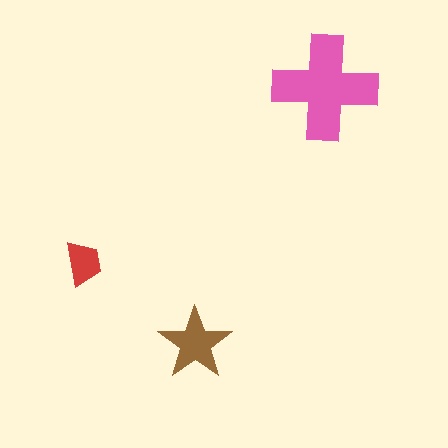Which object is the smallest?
The red trapezoid.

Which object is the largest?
The pink cross.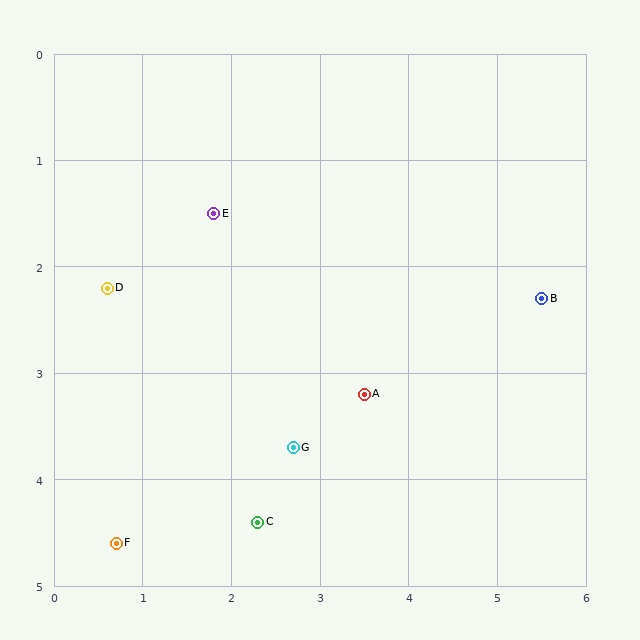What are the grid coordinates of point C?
Point C is at approximately (2.3, 4.4).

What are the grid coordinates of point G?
Point G is at approximately (2.7, 3.7).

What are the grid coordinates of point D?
Point D is at approximately (0.6, 2.2).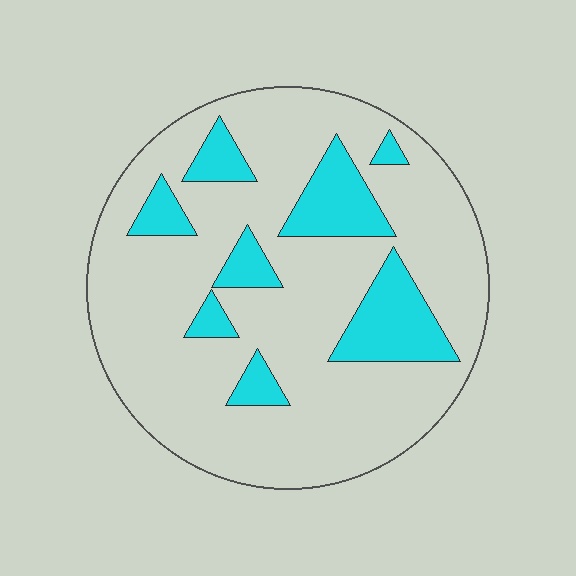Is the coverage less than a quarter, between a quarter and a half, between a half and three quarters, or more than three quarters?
Less than a quarter.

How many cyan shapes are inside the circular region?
8.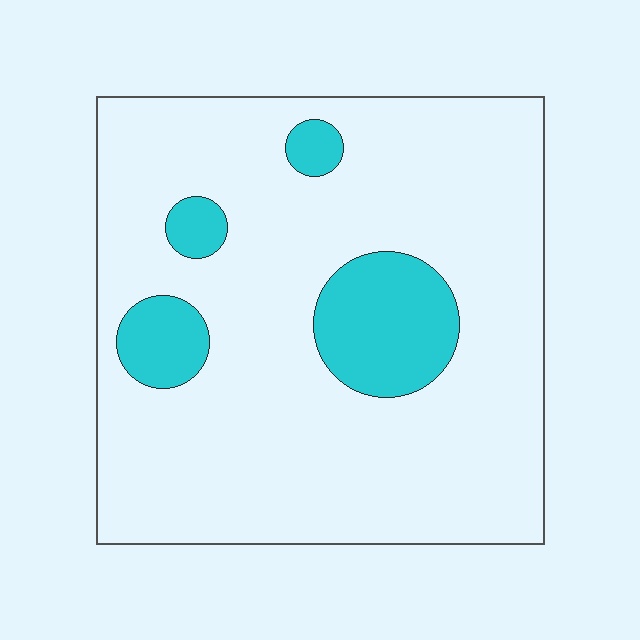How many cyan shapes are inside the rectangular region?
4.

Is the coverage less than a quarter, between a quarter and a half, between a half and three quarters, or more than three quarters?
Less than a quarter.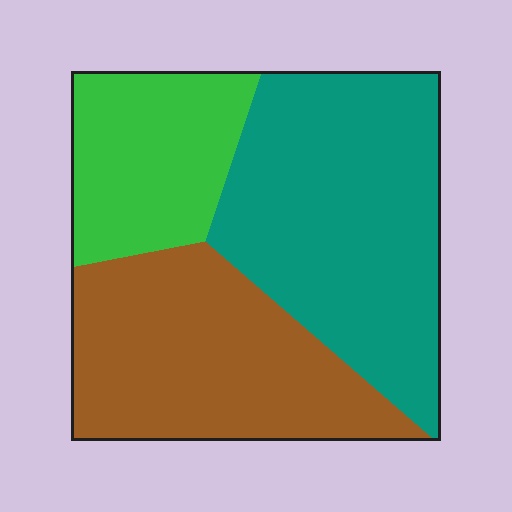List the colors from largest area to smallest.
From largest to smallest: teal, brown, green.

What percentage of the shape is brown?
Brown takes up about one third (1/3) of the shape.